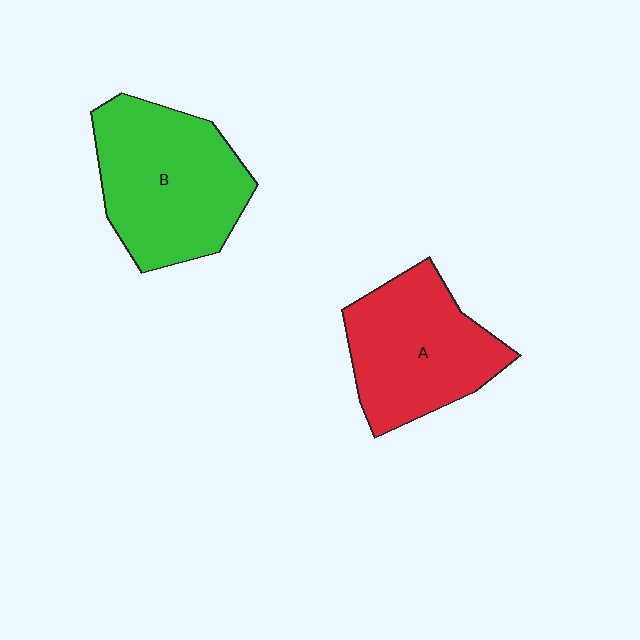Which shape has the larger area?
Shape B (green).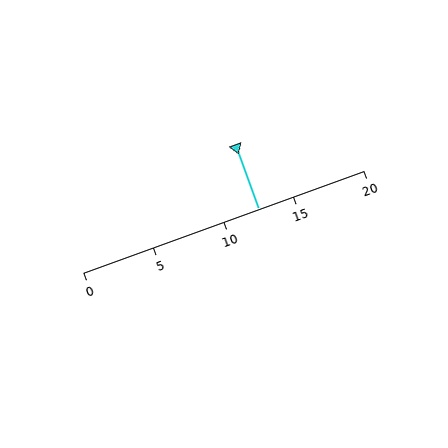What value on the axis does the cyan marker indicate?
The marker indicates approximately 12.5.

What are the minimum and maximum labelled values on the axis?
The axis runs from 0 to 20.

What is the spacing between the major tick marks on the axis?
The major ticks are spaced 5 apart.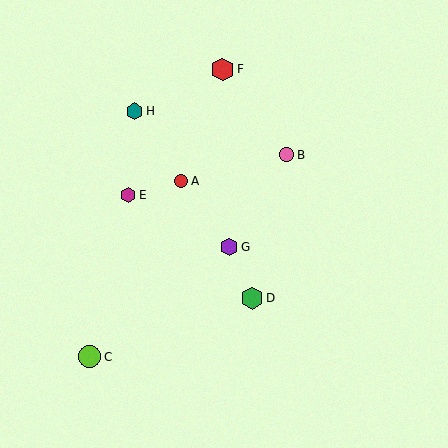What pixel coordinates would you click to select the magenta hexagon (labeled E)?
Click at (128, 195) to select the magenta hexagon E.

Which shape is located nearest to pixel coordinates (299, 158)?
The pink circle (labeled B) at (287, 155) is nearest to that location.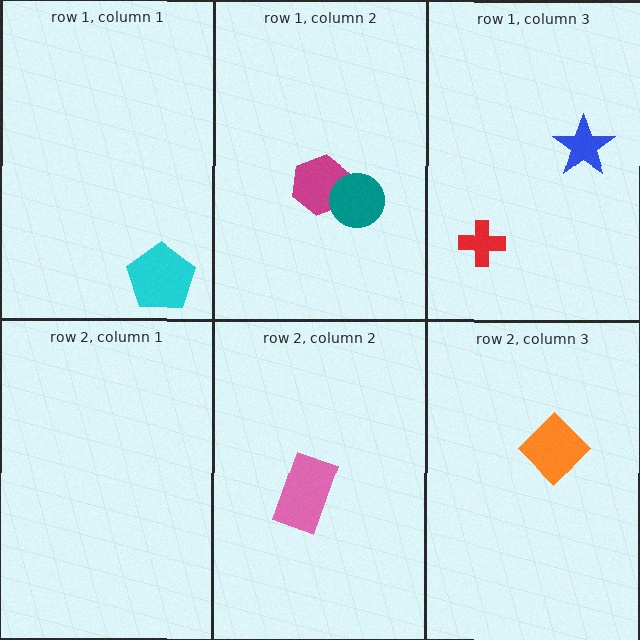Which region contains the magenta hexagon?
The row 1, column 2 region.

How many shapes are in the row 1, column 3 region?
2.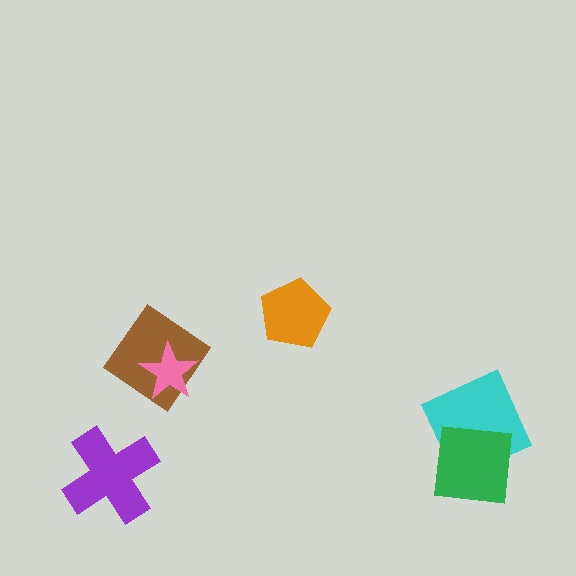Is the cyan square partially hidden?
Yes, it is partially covered by another shape.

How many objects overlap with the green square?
1 object overlaps with the green square.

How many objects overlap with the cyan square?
1 object overlaps with the cyan square.